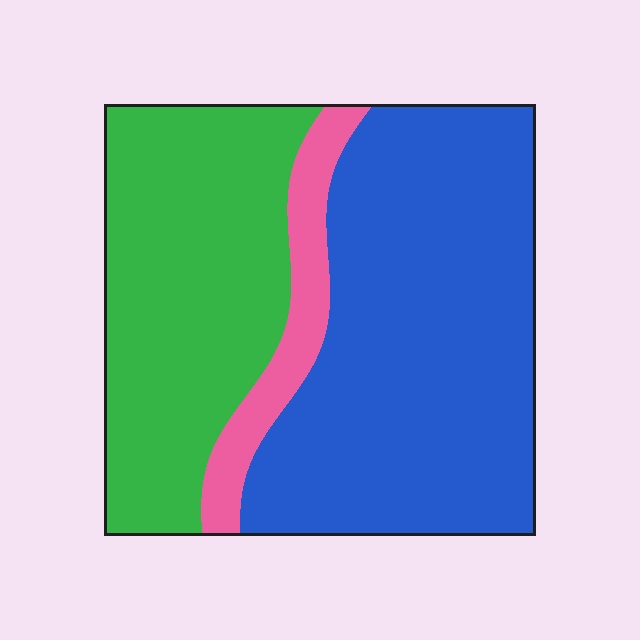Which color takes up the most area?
Blue, at roughly 55%.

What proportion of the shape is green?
Green takes up between a third and a half of the shape.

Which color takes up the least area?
Pink, at roughly 10%.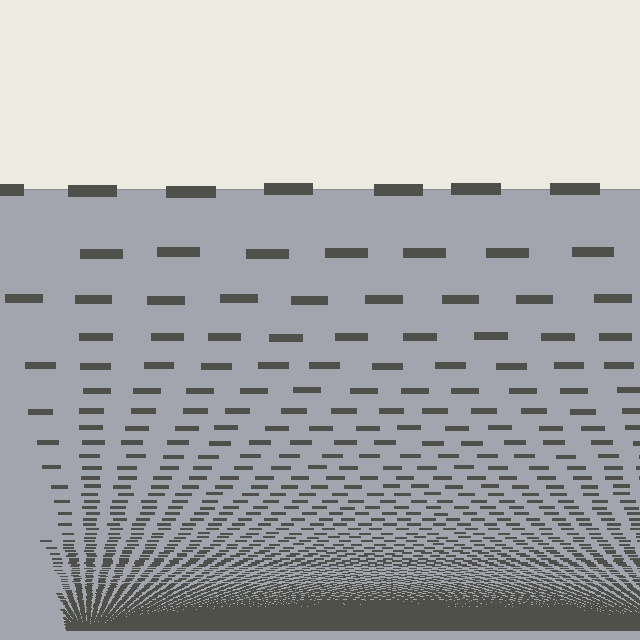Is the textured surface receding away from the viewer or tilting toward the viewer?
The surface appears to tilt toward the viewer. Texture elements get larger and sparser toward the top.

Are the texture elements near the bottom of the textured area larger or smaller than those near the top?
Smaller. The gradient is inverted — elements near the bottom are smaller and denser.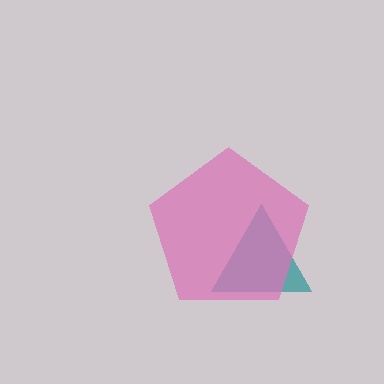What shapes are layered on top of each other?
The layered shapes are: a teal triangle, a pink pentagon.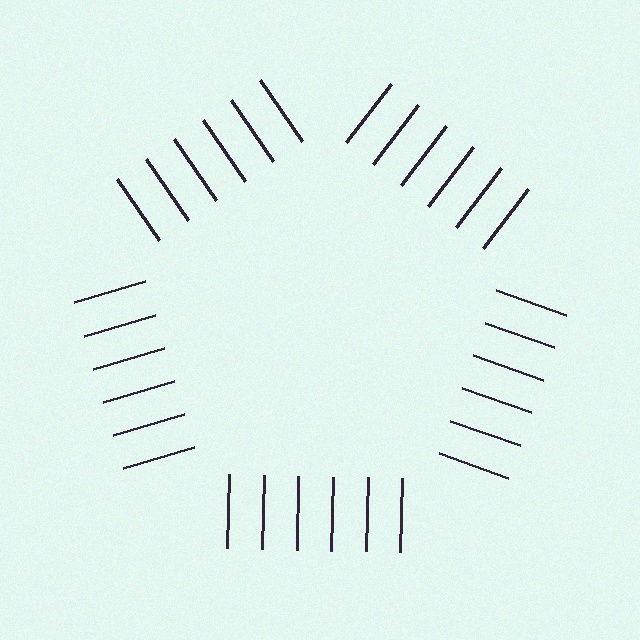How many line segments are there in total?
30 — 6 along each of the 5 edges.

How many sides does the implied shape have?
5 sides — the line-ends trace a pentagon.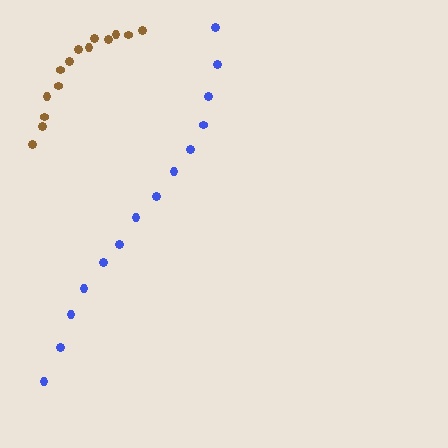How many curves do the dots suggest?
There are 2 distinct paths.